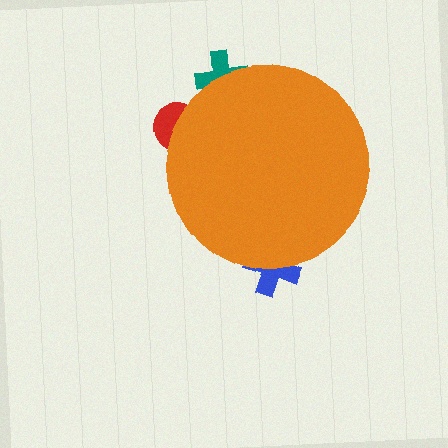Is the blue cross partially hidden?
Yes, the blue cross is partially hidden behind the orange circle.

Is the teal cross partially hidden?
Yes, the teal cross is partially hidden behind the orange circle.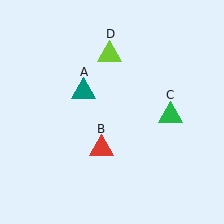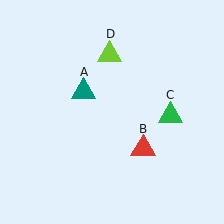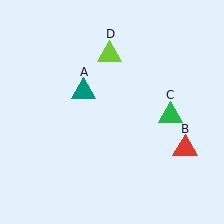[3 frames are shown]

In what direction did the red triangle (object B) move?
The red triangle (object B) moved right.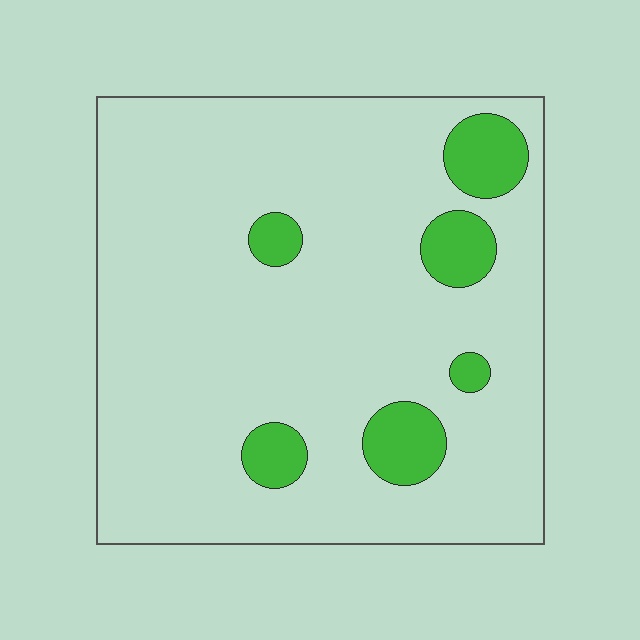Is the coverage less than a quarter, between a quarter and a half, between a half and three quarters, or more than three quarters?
Less than a quarter.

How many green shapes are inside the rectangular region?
6.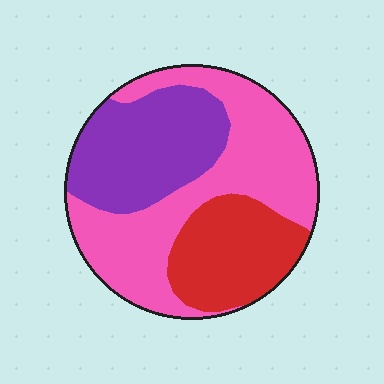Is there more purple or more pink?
Pink.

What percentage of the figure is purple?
Purple covers roughly 30% of the figure.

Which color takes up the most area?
Pink, at roughly 45%.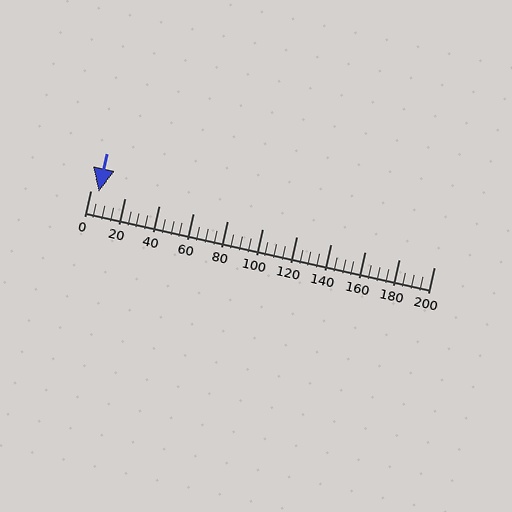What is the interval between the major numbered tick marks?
The major tick marks are spaced 20 units apart.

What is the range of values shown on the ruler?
The ruler shows values from 0 to 200.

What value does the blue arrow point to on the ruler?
The blue arrow points to approximately 5.